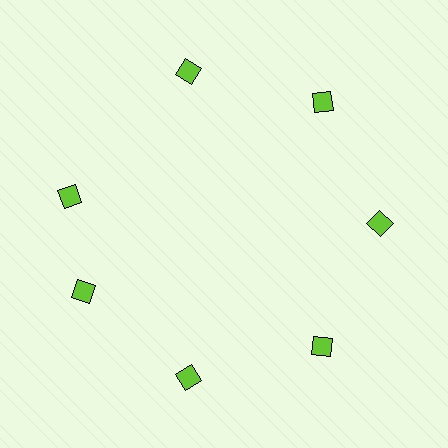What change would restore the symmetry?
The symmetry would be restored by rotating it back into even spacing with its neighbors so that all 7 diamonds sit at equal angles and equal distance from the center.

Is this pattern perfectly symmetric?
No. The 7 lime diamonds are arranged in a ring, but one element near the 10 o'clock position is rotated out of alignment along the ring, breaking the 7-fold rotational symmetry.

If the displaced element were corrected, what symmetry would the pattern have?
It would have 7-fold rotational symmetry — the pattern would map onto itself every 51 degrees.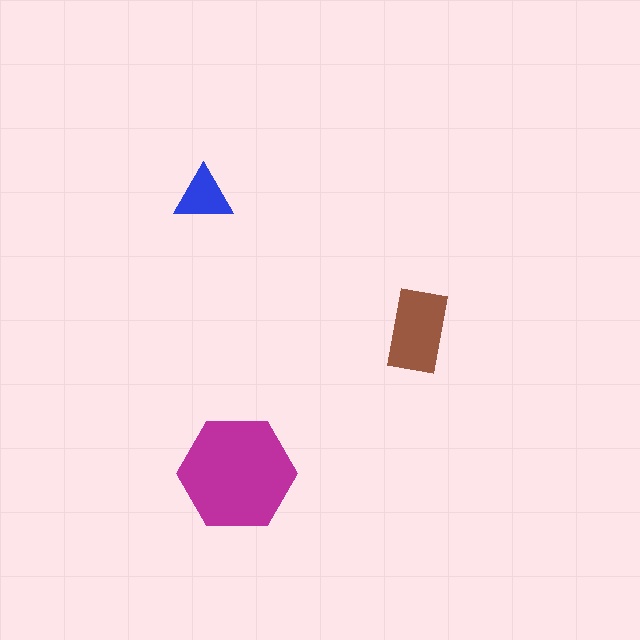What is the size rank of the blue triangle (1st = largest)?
3rd.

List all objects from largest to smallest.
The magenta hexagon, the brown rectangle, the blue triangle.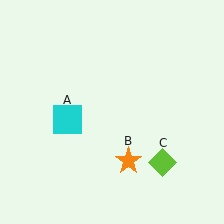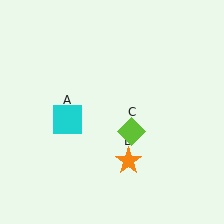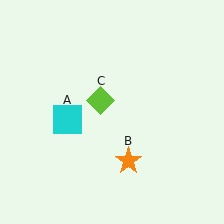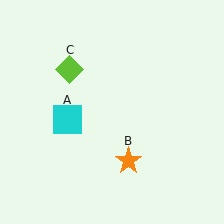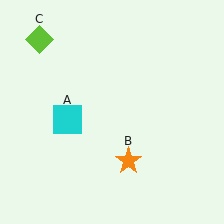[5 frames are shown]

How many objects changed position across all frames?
1 object changed position: lime diamond (object C).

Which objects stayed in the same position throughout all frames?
Cyan square (object A) and orange star (object B) remained stationary.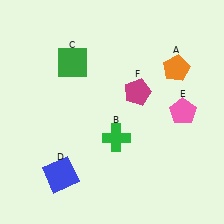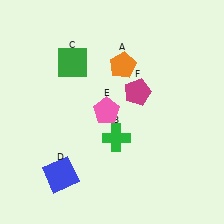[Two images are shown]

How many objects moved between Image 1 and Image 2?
2 objects moved between the two images.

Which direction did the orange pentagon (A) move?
The orange pentagon (A) moved left.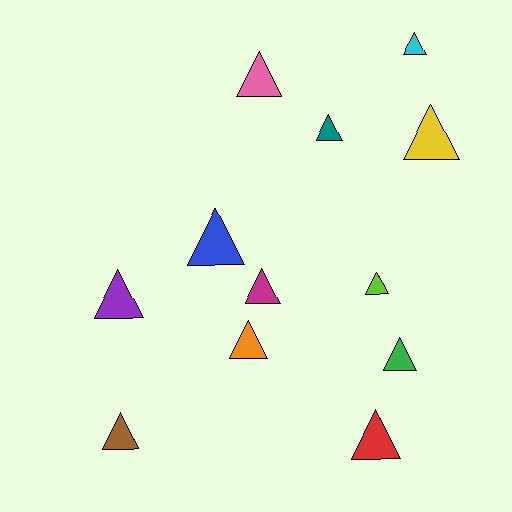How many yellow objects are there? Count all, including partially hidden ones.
There is 1 yellow object.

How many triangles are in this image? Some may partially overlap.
There are 12 triangles.